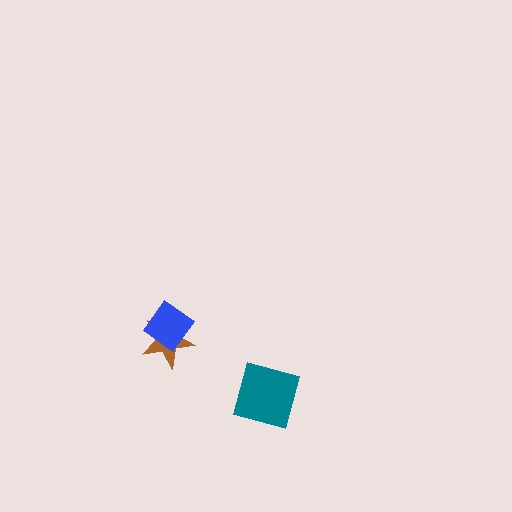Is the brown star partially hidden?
Yes, it is partially covered by another shape.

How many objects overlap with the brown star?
1 object overlaps with the brown star.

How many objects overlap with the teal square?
0 objects overlap with the teal square.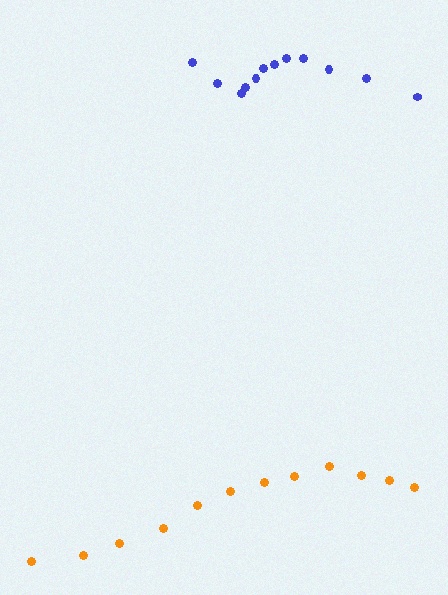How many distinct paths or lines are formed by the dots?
There are 2 distinct paths.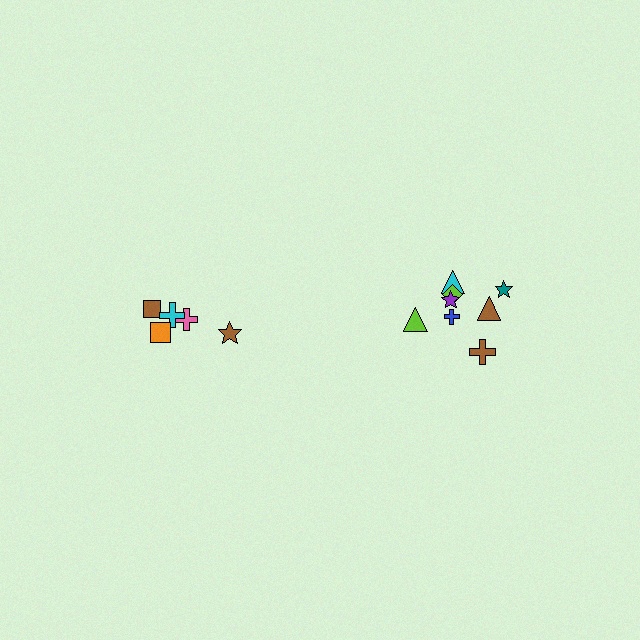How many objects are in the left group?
There are 5 objects.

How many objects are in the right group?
There are 8 objects.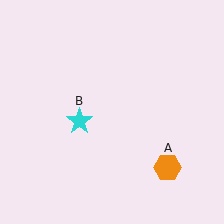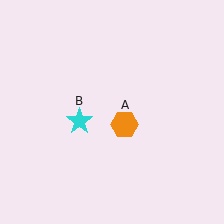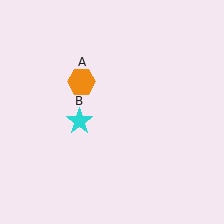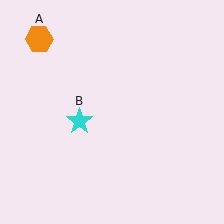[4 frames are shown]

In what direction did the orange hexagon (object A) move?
The orange hexagon (object A) moved up and to the left.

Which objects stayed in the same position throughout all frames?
Cyan star (object B) remained stationary.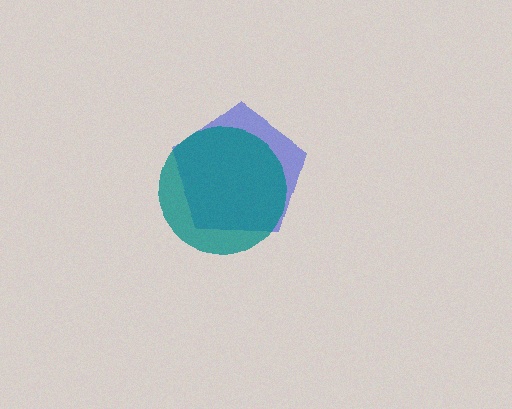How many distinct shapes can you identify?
There are 2 distinct shapes: a blue pentagon, a teal circle.